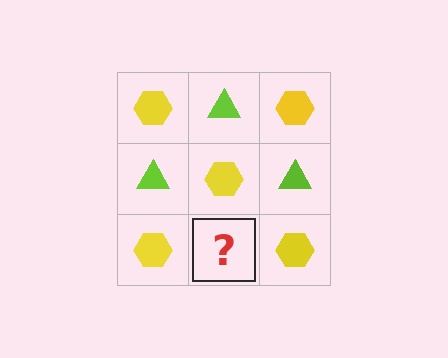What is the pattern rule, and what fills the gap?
The rule is that it alternates yellow hexagon and lime triangle in a checkerboard pattern. The gap should be filled with a lime triangle.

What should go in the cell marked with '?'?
The missing cell should contain a lime triangle.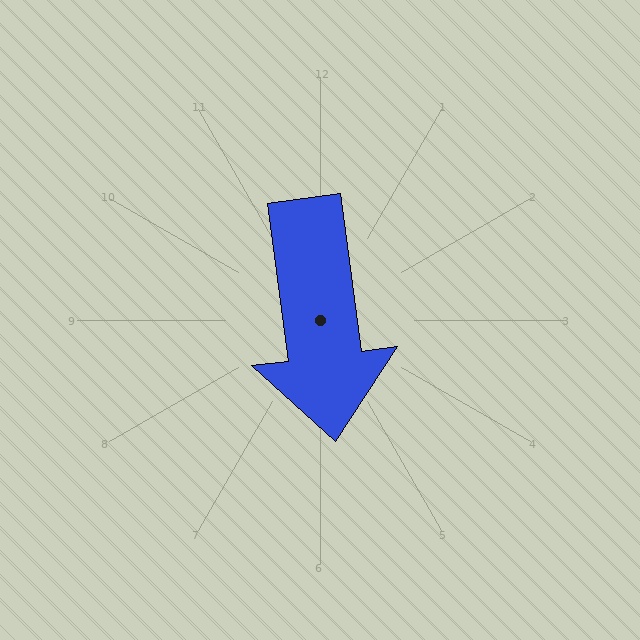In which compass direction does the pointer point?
South.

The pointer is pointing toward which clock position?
Roughly 6 o'clock.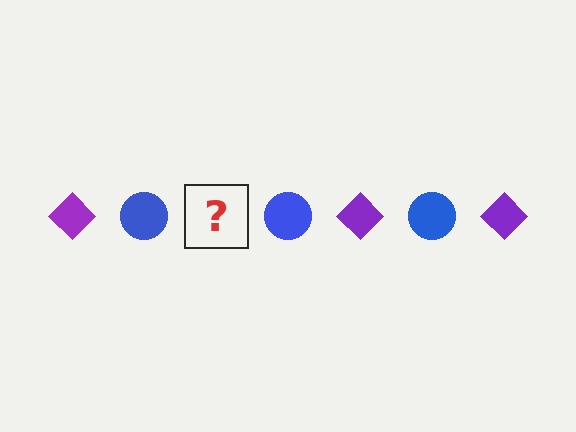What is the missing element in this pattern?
The missing element is a purple diamond.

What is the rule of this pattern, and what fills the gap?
The rule is that the pattern alternates between purple diamond and blue circle. The gap should be filled with a purple diamond.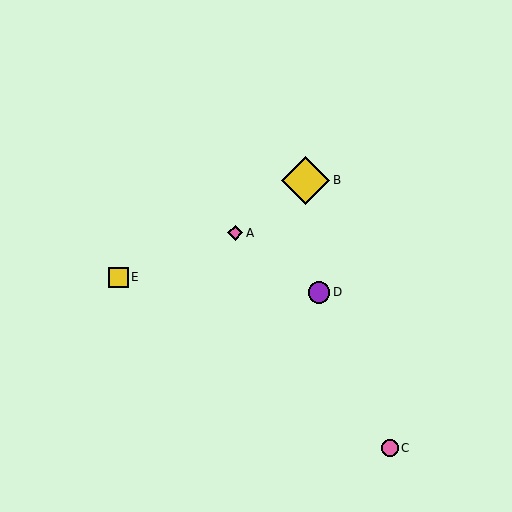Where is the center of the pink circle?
The center of the pink circle is at (390, 448).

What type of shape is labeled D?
Shape D is a purple circle.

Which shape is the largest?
The yellow diamond (labeled B) is the largest.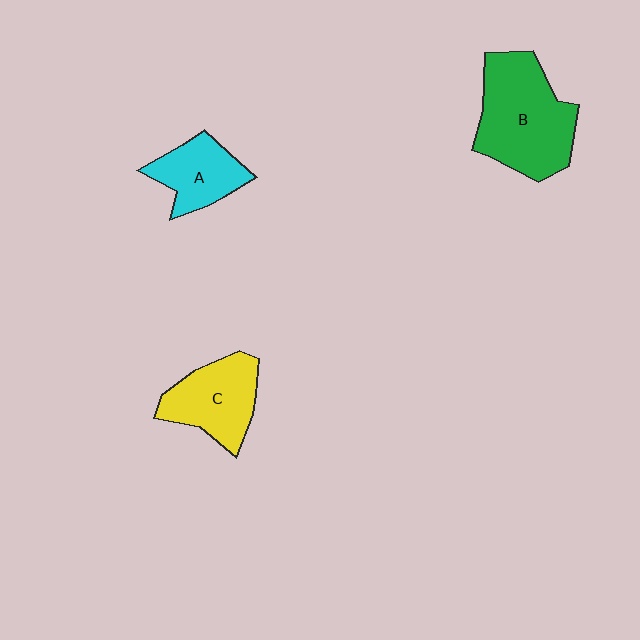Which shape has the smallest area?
Shape A (cyan).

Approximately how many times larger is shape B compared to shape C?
Approximately 1.5 times.